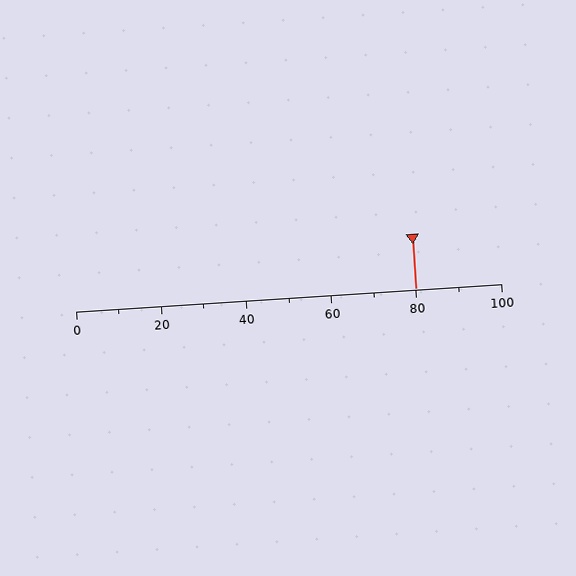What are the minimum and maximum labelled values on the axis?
The axis runs from 0 to 100.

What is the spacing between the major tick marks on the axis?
The major ticks are spaced 20 apart.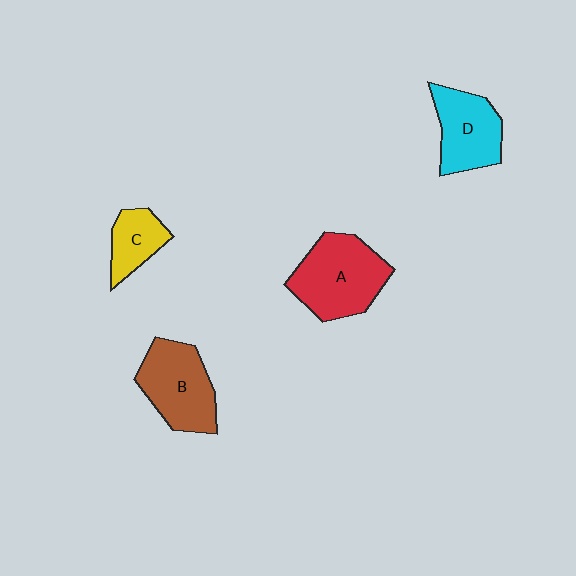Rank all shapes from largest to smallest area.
From largest to smallest: A (red), B (brown), D (cyan), C (yellow).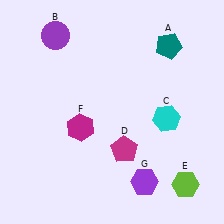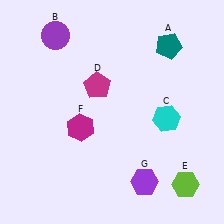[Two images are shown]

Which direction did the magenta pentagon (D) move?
The magenta pentagon (D) moved up.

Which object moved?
The magenta pentagon (D) moved up.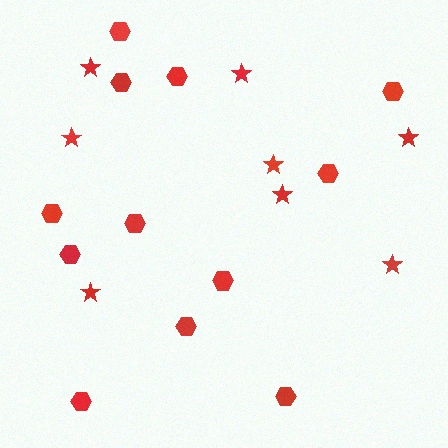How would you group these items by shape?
There are 2 groups: one group of hexagons (12) and one group of stars (8).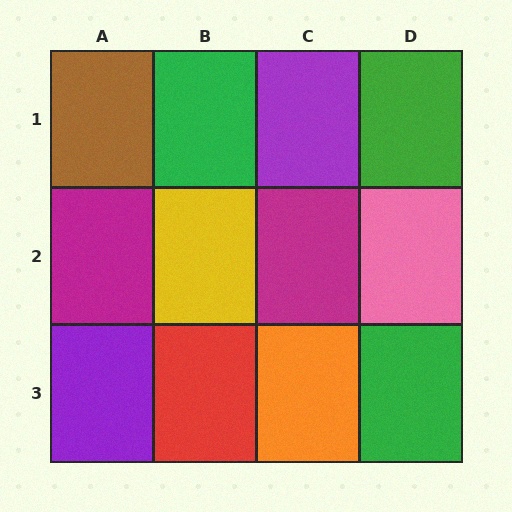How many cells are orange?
1 cell is orange.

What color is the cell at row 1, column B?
Green.